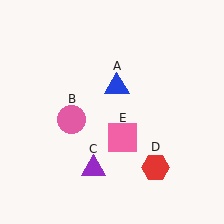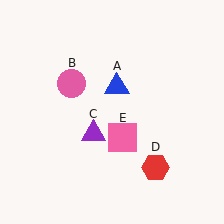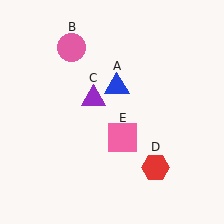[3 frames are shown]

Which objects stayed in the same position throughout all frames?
Blue triangle (object A) and red hexagon (object D) and pink square (object E) remained stationary.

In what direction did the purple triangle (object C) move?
The purple triangle (object C) moved up.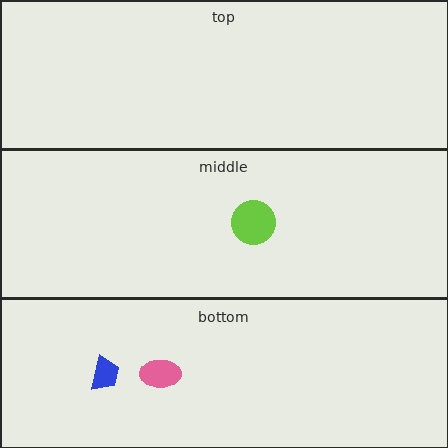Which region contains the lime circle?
The middle region.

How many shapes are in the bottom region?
2.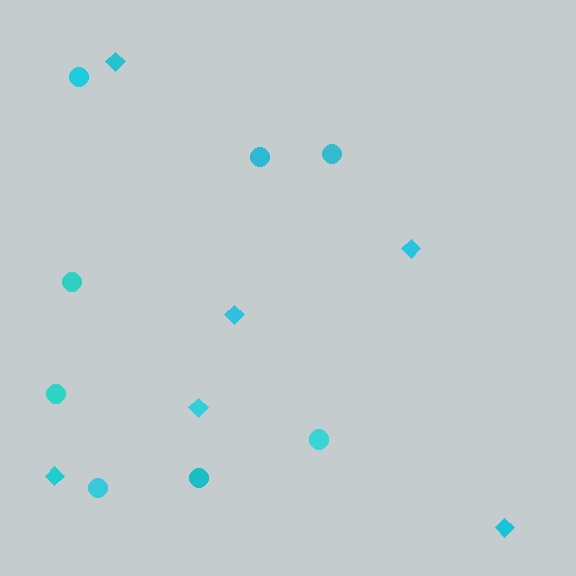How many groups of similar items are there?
There are 2 groups: one group of diamonds (6) and one group of circles (8).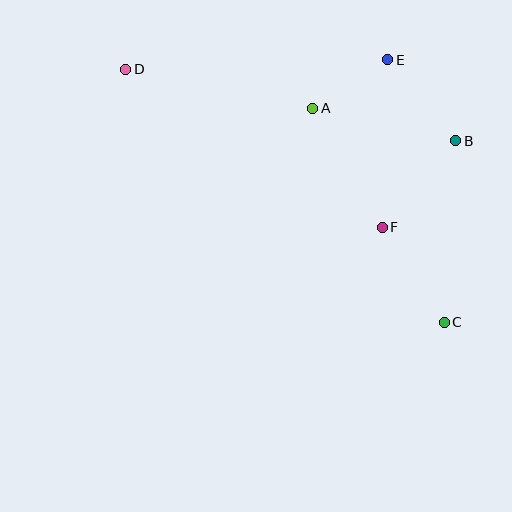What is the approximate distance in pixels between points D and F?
The distance between D and F is approximately 301 pixels.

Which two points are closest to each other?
Points A and E are closest to each other.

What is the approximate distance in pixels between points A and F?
The distance between A and F is approximately 138 pixels.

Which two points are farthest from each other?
Points C and D are farthest from each other.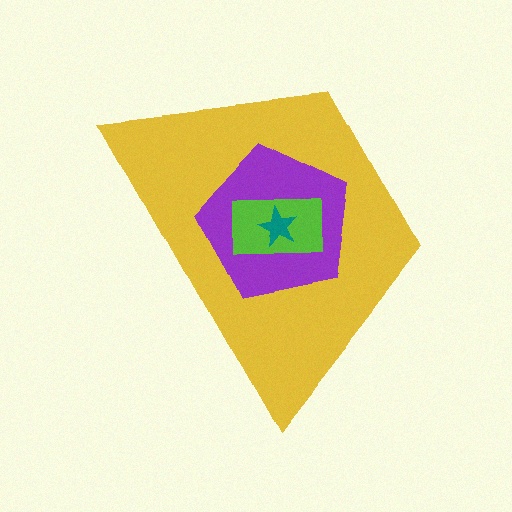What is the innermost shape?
The teal star.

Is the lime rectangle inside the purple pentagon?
Yes.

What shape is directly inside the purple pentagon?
The lime rectangle.